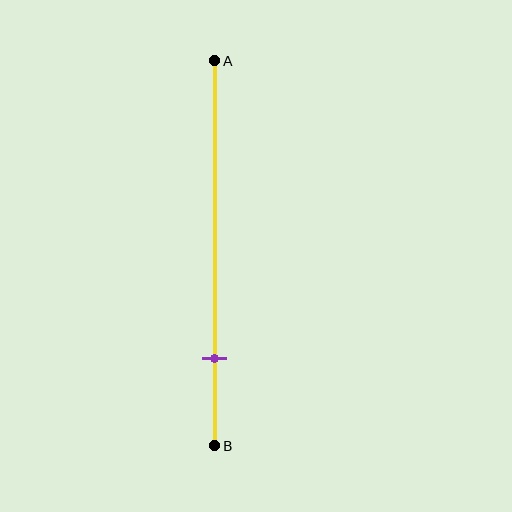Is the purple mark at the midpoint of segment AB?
No, the mark is at about 75% from A, not at the 50% midpoint.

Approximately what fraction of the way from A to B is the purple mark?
The purple mark is approximately 75% of the way from A to B.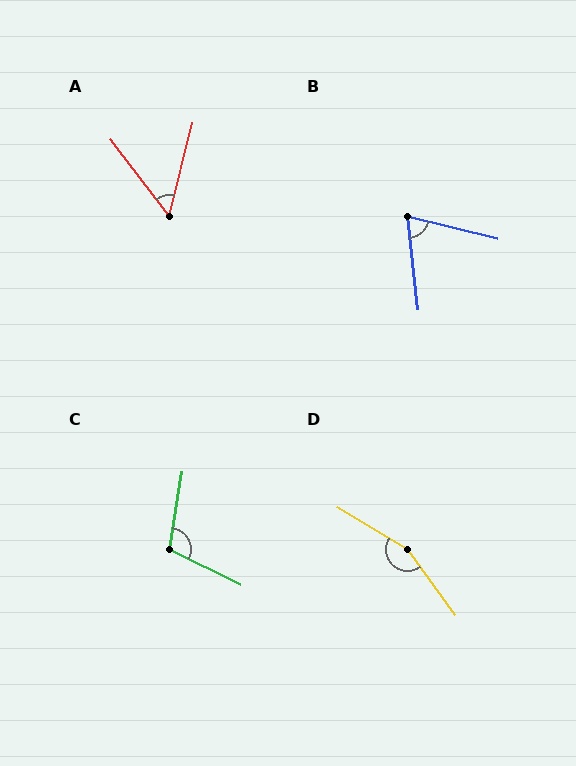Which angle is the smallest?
A, at approximately 51 degrees.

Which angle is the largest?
D, at approximately 157 degrees.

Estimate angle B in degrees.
Approximately 70 degrees.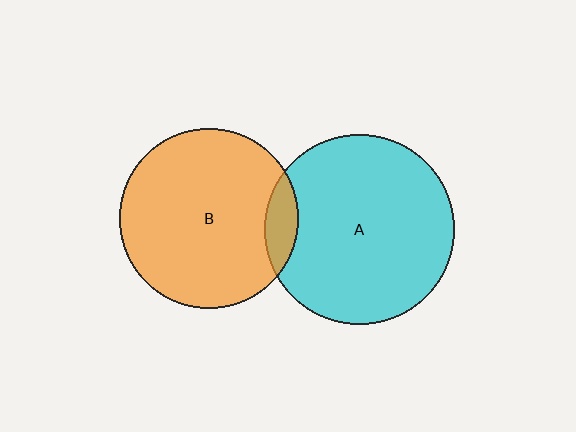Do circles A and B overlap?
Yes.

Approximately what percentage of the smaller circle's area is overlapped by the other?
Approximately 10%.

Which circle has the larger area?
Circle A (cyan).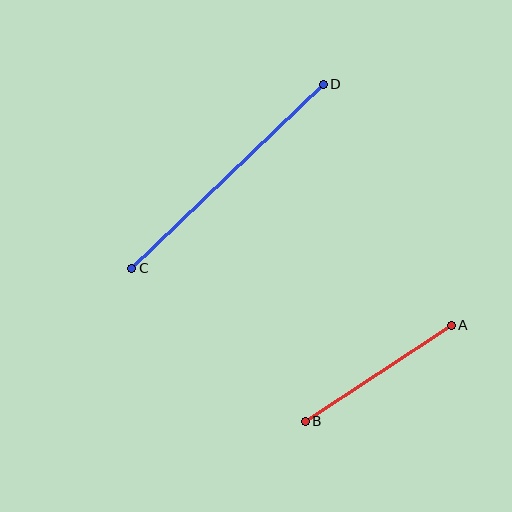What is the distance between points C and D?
The distance is approximately 265 pixels.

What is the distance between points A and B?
The distance is approximately 174 pixels.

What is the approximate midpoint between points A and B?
The midpoint is at approximately (378, 373) pixels.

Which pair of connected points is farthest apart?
Points C and D are farthest apart.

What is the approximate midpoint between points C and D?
The midpoint is at approximately (227, 176) pixels.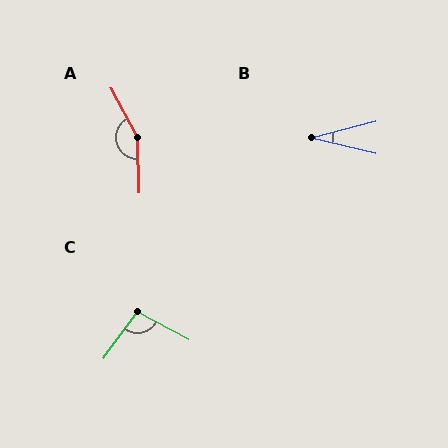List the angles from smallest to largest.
B (28°), C (98°), A (153°).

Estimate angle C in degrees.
Approximately 98 degrees.